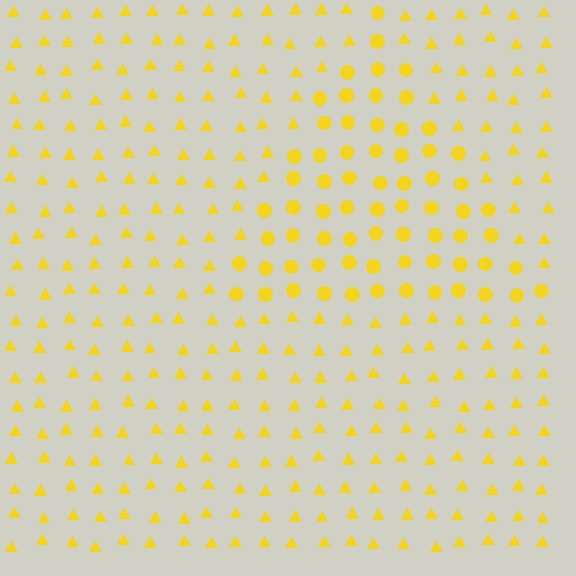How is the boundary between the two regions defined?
The boundary is defined by a change in element shape: circles inside vs. triangles outside. All elements share the same color and spacing.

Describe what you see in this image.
The image is filled with small yellow elements arranged in a uniform grid. A triangle-shaped region contains circles, while the surrounding area contains triangles. The boundary is defined purely by the change in element shape.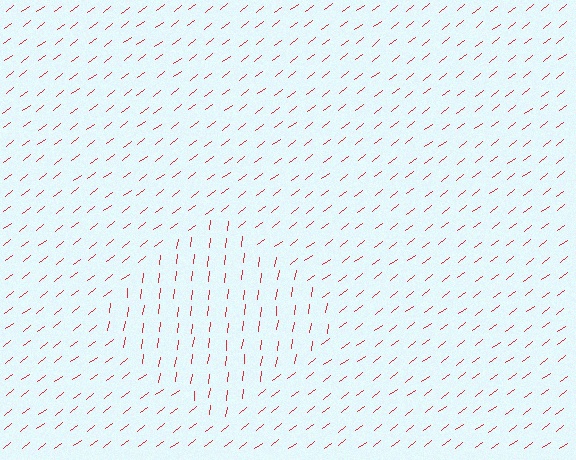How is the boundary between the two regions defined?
The boundary is defined purely by a change in line orientation (approximately 45 degrees difference). All lines are the same color and thickness.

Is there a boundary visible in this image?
Yes, there is a texture boundary formed by a change in line orientation.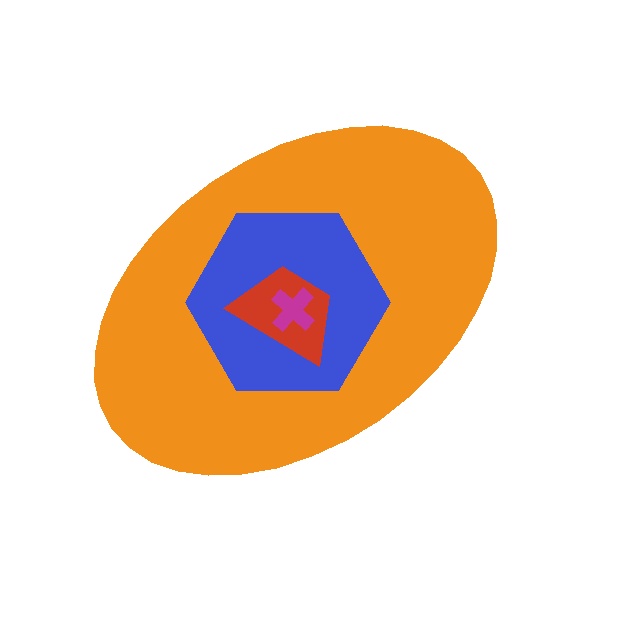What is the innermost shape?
The magenta cross.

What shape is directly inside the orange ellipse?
The blue hexagon.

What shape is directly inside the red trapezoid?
The magenta cross.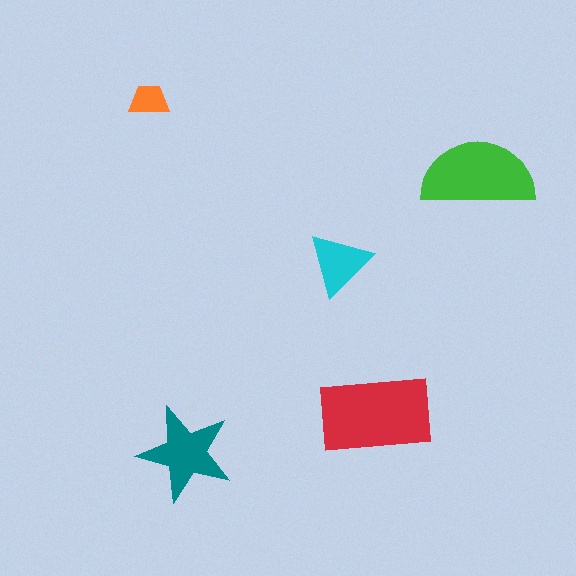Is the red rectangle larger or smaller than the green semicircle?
Larger.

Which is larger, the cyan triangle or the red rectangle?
The red rectangle.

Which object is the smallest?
The orange trapezoid.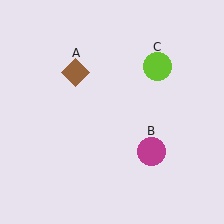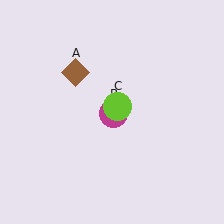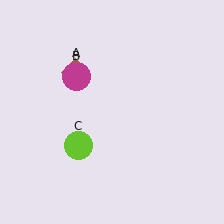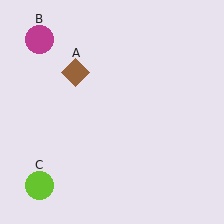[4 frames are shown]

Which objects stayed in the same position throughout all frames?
Brown diamond (object A) remained stationary.